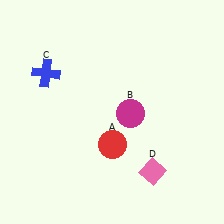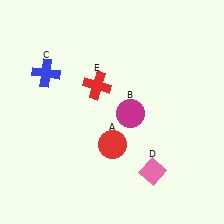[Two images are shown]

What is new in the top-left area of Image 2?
A red cross (E) was added in the top-left area of Image 2.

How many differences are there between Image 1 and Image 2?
There is 1 difference between the two images.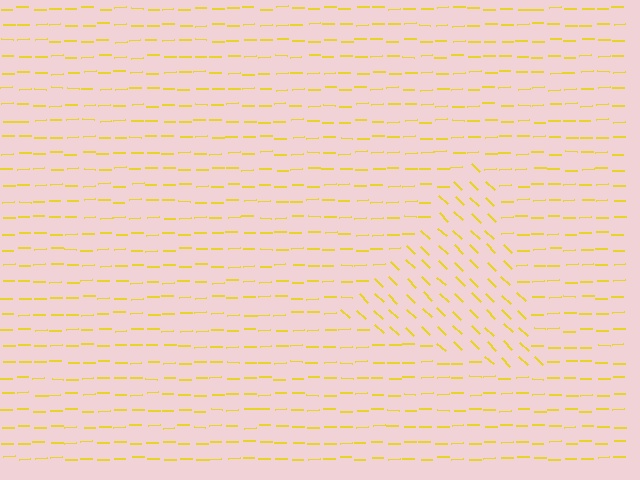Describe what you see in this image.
The image is filled with small yellow line segments. A triangle region in the image has lines oriented differently from the surrounding lines, creating a visible texture boundary.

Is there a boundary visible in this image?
Yes, there is a texture boundary formed by a change in line orientation.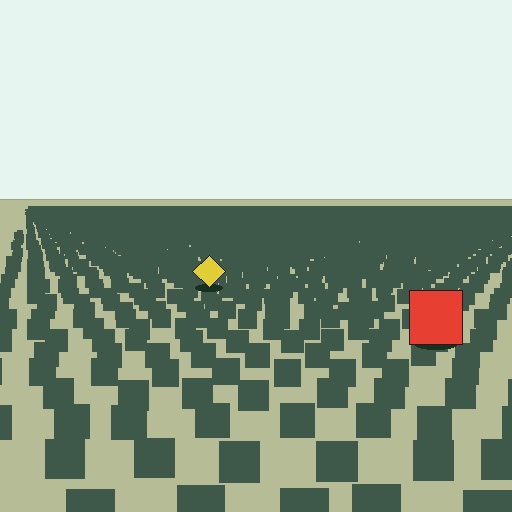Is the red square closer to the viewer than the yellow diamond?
Yes. The red square is closer — you can tell from the texture gradient: the ground texture is coarser near it.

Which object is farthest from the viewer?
The yellow diamond is farthest from the viewer. It appears smaller and the ground texture around it is denser.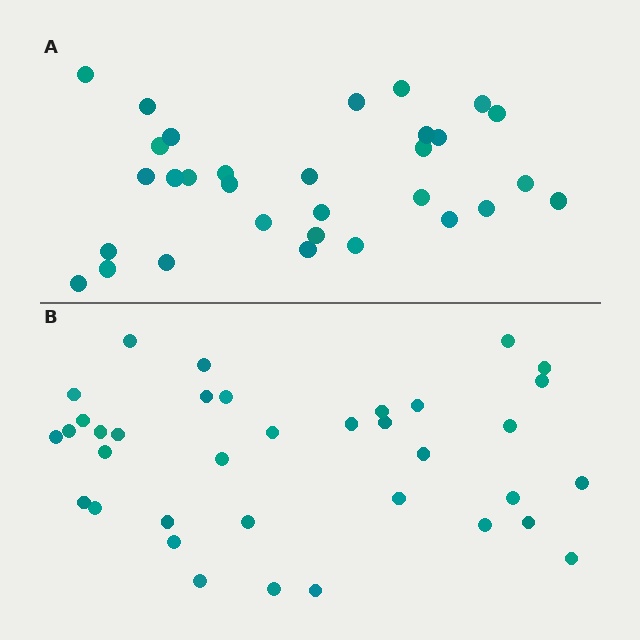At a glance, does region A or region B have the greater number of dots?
Region B (the bottom region) has more dots.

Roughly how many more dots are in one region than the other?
Region B has about 5 more dots than region A.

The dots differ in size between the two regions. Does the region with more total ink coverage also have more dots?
No. Region A has more total ink coverage because its dots are larger, but region B actually contains more individual dots. Total area can be misleading — the number of items is what matters here.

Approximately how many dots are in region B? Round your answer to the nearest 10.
About 40 dots. (The exact count is 36, which rounds to 40.)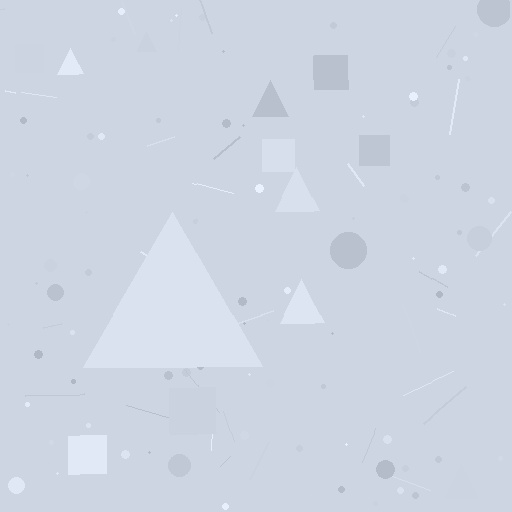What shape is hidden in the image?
A triangle is hidden in the image.